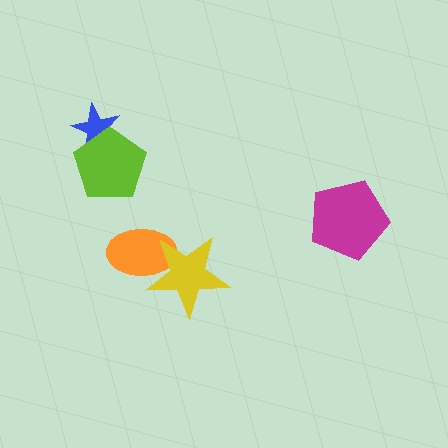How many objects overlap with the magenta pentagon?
0 objects overlap with the magenta pentagon.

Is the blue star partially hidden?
Yes, it is partially covered by another shape.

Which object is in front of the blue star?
The lime pentagon is in front of the blue star.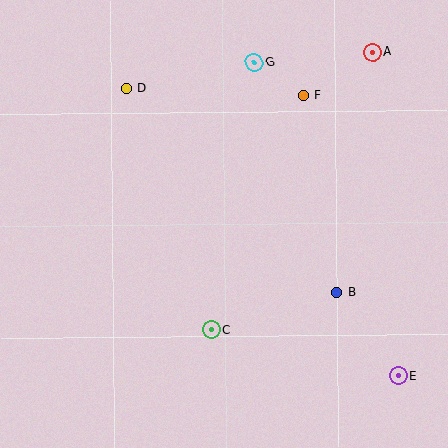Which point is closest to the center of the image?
Point C at (211, 330) is closest to the center.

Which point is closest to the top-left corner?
Point D is closest to the top-left corner.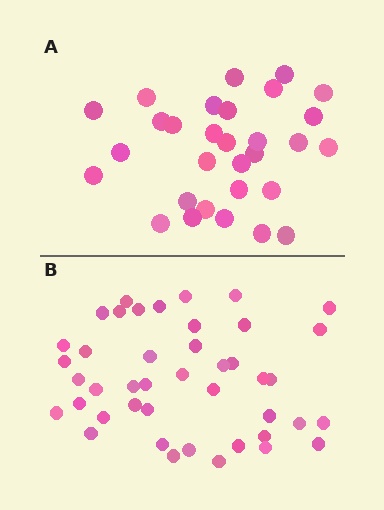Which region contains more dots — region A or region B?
Region B (the bottom region) has more dots.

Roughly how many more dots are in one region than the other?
Region B has approximately 15 more dots than region A.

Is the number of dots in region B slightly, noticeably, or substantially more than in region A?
Region B has noticeably more, but not dramatically so. The ratio is roughly 1.4 to 1.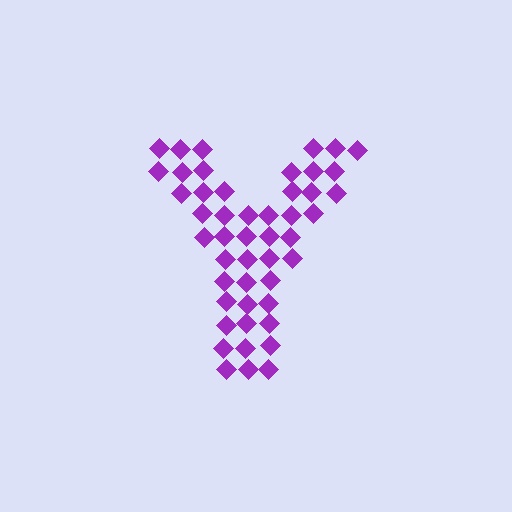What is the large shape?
The large shape is the letter Y.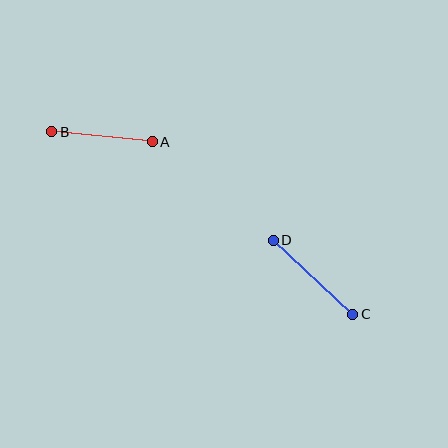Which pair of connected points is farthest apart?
Points C and D are farthest apart.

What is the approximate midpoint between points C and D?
The midpoint is at approximately (313, 277) pixels.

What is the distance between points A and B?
The distance is approximately 101 pixels.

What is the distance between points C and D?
The distance is approximately 109 pixels.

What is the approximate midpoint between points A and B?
The midpoint is at approximately (102, 137) pixels.